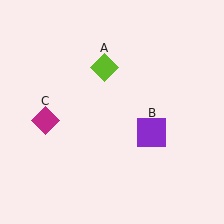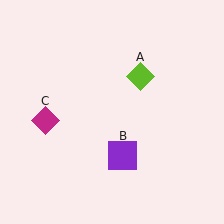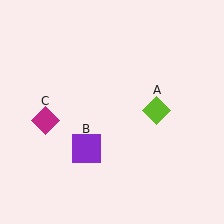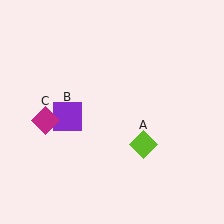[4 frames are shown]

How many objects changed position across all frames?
2 objects changed position: lime diamond (object A), purple square (object B).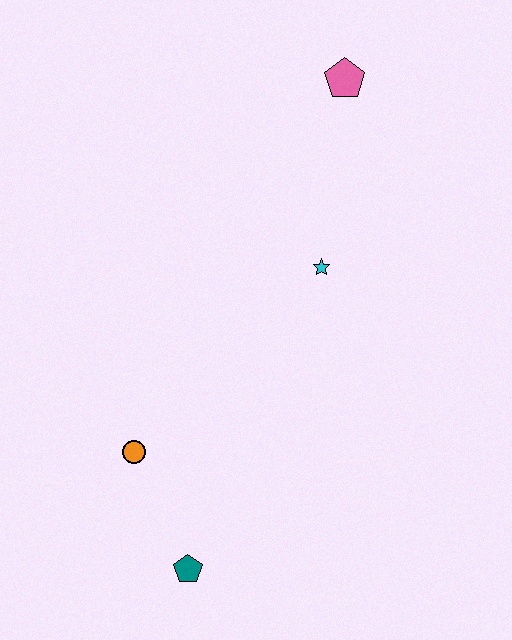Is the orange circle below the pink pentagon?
Yes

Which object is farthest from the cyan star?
The teal pentagon is farthest from the cyan star.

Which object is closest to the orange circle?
The teal pentagon is closest to the orange circle.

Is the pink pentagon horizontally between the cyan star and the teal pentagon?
No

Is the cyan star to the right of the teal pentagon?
Yes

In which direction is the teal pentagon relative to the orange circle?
The teal pentagon is below the orange circle.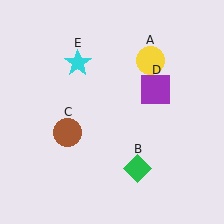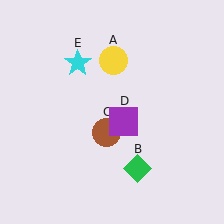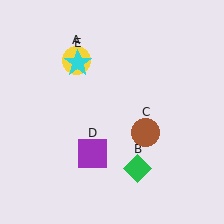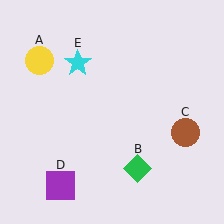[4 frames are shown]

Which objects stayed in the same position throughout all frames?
Green diamond (object B) and cyan star (object E) remained stationary.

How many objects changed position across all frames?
3 objects changed position: yellow circle (object A), brown circle (object C), purple square (object D).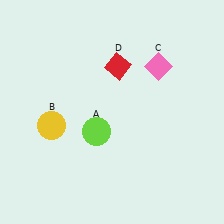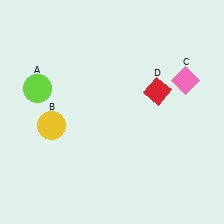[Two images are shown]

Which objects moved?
The objects that moved are: the lime circle (A), the pink diamond (C), the red diamond (D).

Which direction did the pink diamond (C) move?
The pink diamond (C) moved right.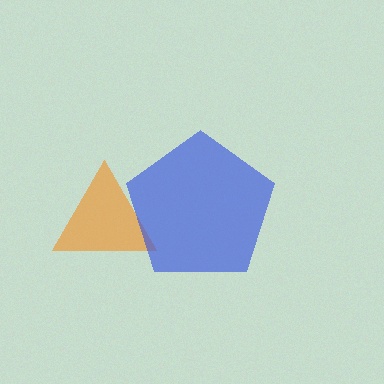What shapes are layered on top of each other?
The layered shapes are: an orange triangle, a blue pentagon.